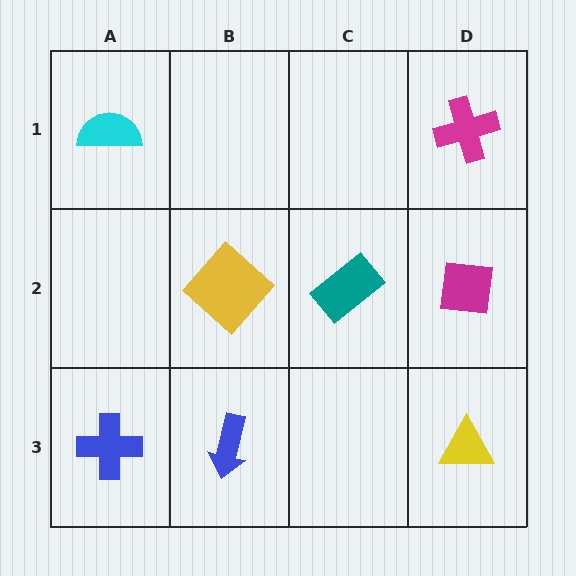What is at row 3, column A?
A blue cross.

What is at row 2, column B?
A yellow diamond.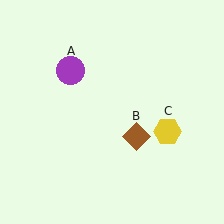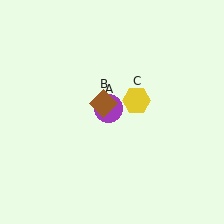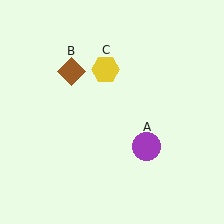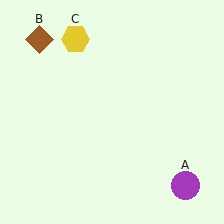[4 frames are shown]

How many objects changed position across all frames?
3 objects changed position: purple circle (object A), brown diamond (object B), yellow hexagon (object C).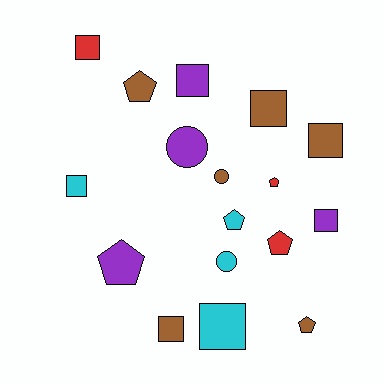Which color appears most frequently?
Brown, with 6 objects.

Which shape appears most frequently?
Square, with 8 objects.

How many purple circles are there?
There is 1 purple circle.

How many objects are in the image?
There are 17 objects.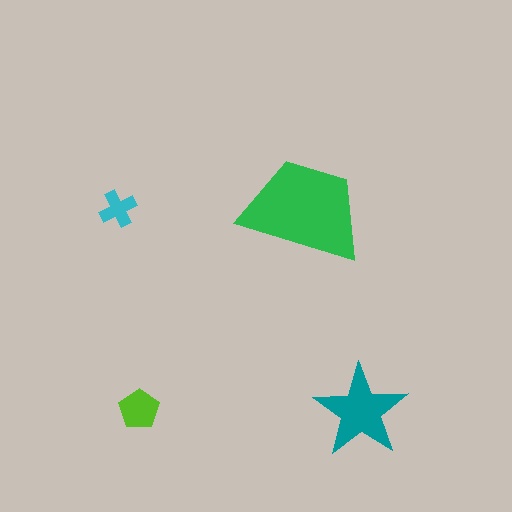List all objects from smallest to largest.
The cyan cross, the lime pentagon, the teal star, the green trapezoid.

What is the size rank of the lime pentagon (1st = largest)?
3rd.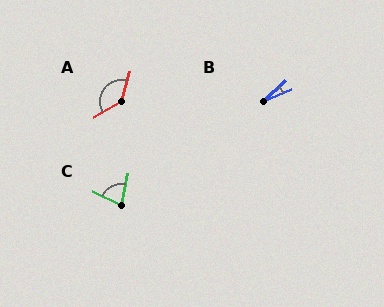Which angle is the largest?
A, at approximately 134 degrees.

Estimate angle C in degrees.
Approximately 75 degrees.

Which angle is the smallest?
B, at approximately 19 degrees.